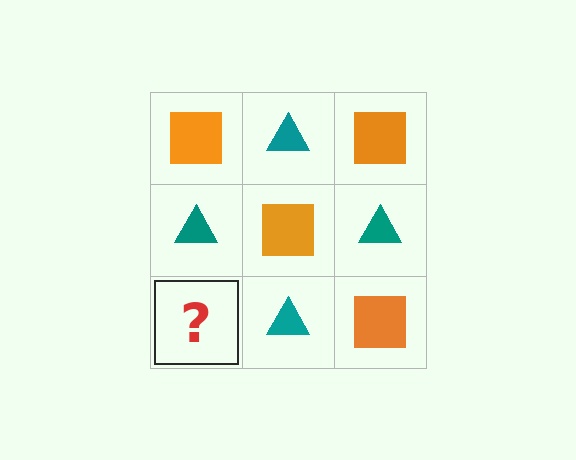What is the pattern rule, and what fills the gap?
The rule is that it alternates orange square and teal triangle in a checkerboard pattern. The gap should be filled with an orange square.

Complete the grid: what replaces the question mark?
The question mark should be replaced with an orange square.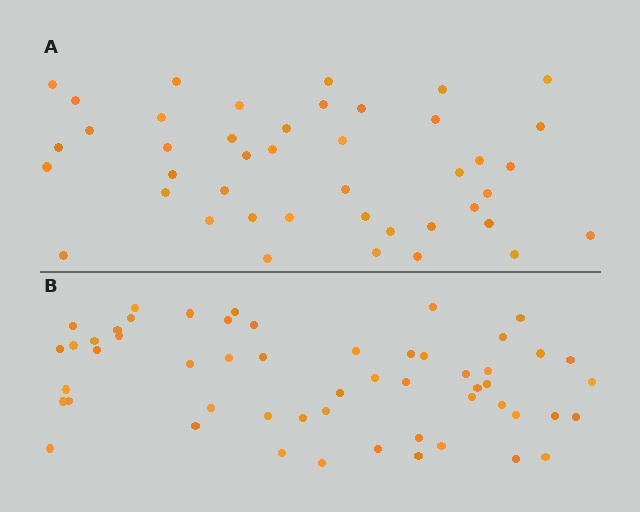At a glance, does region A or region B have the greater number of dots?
Region B (the bottom region) has more dots.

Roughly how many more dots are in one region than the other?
Region B has roughly 12 or so more dots than region A.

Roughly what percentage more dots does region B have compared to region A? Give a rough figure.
About 25% more.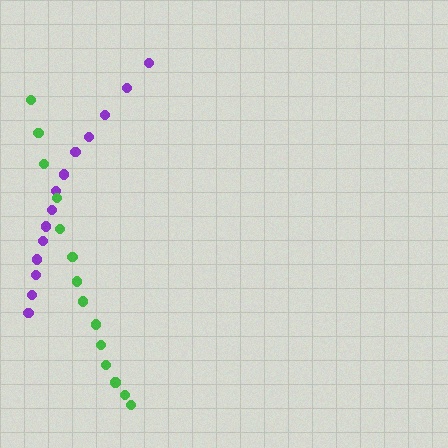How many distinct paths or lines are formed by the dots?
There are 2 distinct paths.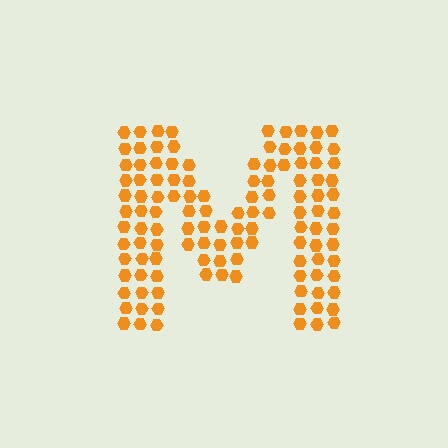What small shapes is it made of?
It is made of small hexagons.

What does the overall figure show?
The overall figure shows the letter M.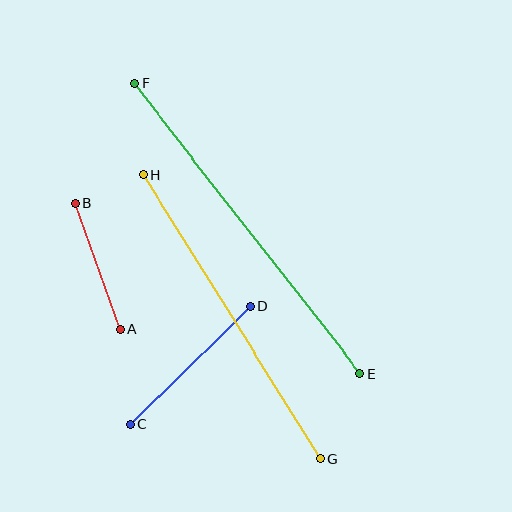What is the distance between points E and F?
The distance is approximately 367 pixels.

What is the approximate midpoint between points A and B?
The midpoint is at approximately (98, 266) pixels.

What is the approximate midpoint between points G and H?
The midpoint is at approximately (232, 317) pixels.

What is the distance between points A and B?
The distance is approximately 134 pixels.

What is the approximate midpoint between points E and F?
The midpoint is at approximately (247, 228) pixels.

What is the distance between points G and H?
The distance is approximately 334 pixels.